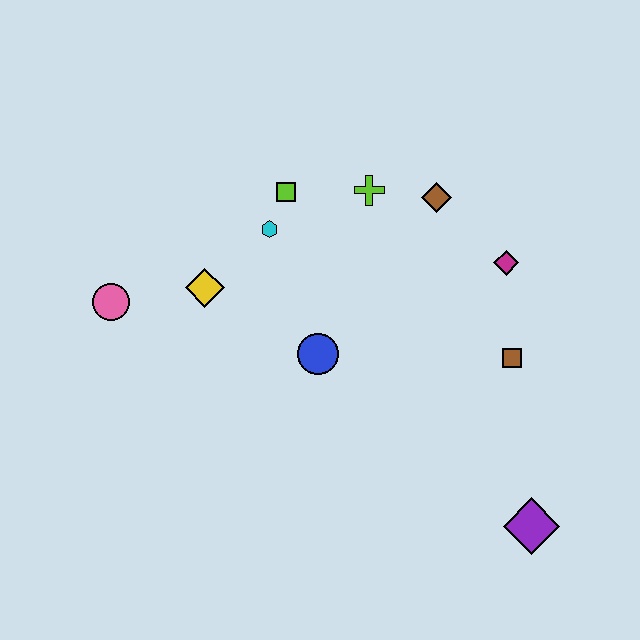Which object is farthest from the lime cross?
The purple diamond is farthest from the lime cross.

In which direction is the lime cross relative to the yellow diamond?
The lime cross is to the right of the yellow diamond.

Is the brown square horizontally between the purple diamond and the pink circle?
Yes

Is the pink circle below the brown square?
No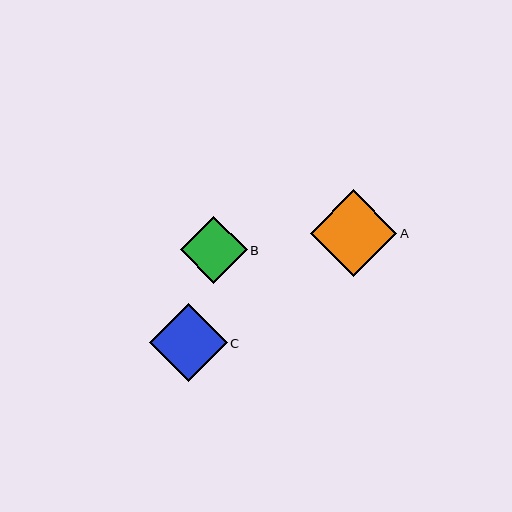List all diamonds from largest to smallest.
From largest to smallest: A, C, B.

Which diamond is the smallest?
Diamond B is the smallest with a size of approximately 67 pixels.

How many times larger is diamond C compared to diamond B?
Diamond C is approximately 1.2 times the size of diamond B.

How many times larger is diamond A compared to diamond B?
Diamond A is approximately 1.3 times the size of diamond B.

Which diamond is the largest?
Diamond A is the largest with a size of approximately 86 pixels.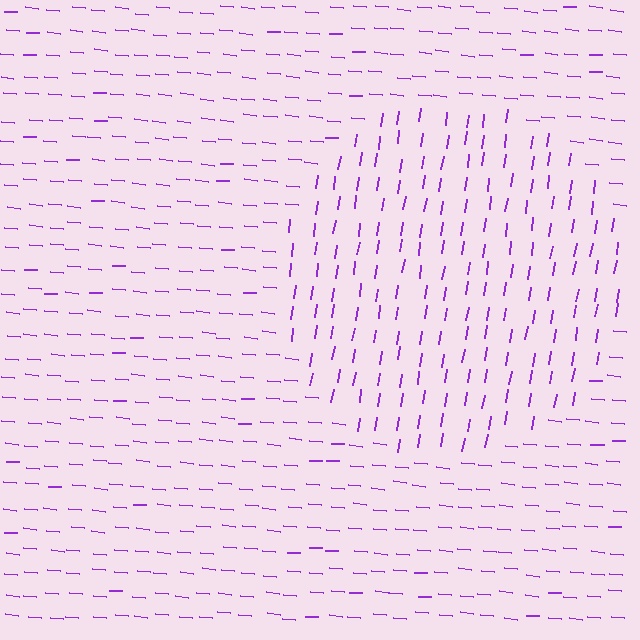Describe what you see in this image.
The image is filled with small purple line segments. A circle region in the image has lines oriented differently from the surrounding lines, creating a visible texture boundary.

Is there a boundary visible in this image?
Yes, there is a texture boundary formed by a change in line orientation.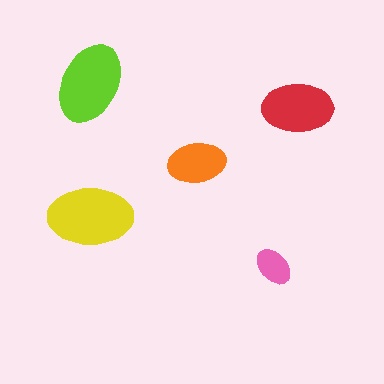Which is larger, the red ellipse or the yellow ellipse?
The yellow one.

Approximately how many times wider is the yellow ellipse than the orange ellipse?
About 1.5 times wider.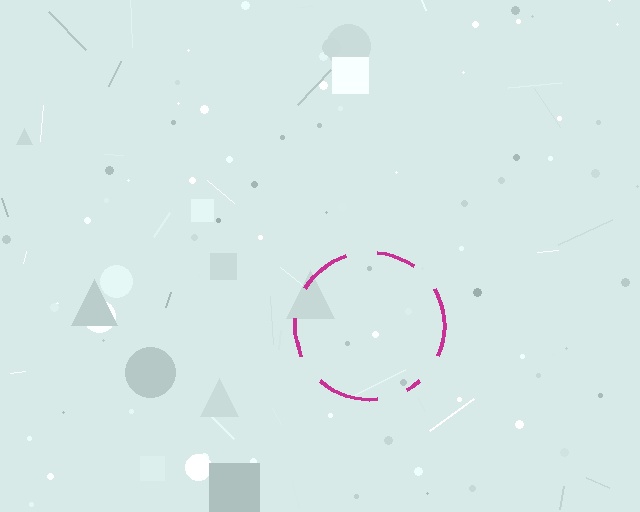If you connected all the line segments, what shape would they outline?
They would outline a circle.